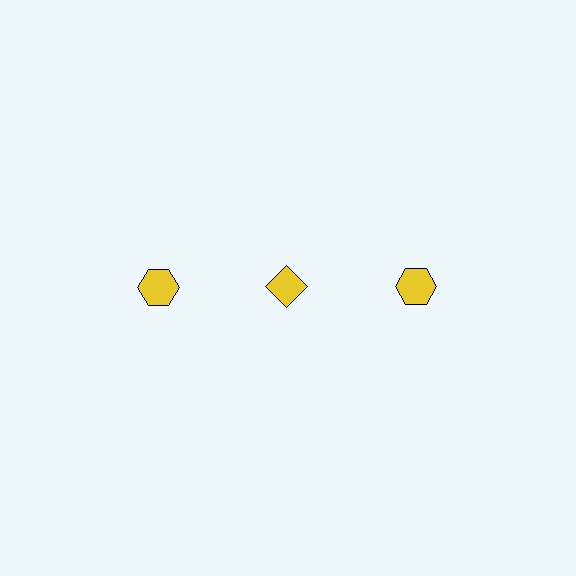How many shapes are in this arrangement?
There are 3 shapes arranged in a grid pattern.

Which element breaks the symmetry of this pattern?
The yellow diamond in the top row, second from left column breaks the symmetry. All other shapes are yellow hexagons.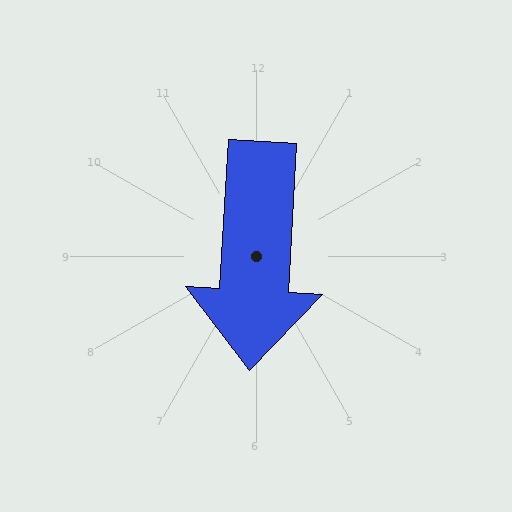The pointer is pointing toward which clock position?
Roughly 6 o'clock.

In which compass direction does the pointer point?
South.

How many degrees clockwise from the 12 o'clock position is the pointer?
Approximately 183 degrees.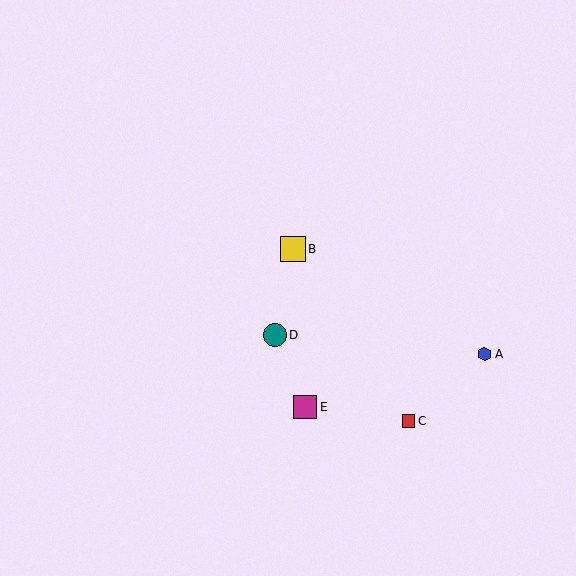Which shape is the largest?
The yellow square (labeled B) is the largest.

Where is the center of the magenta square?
The center of the magenta square is at (305, 407).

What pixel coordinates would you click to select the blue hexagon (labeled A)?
Click at (485, 354) to select the blue hexagon A.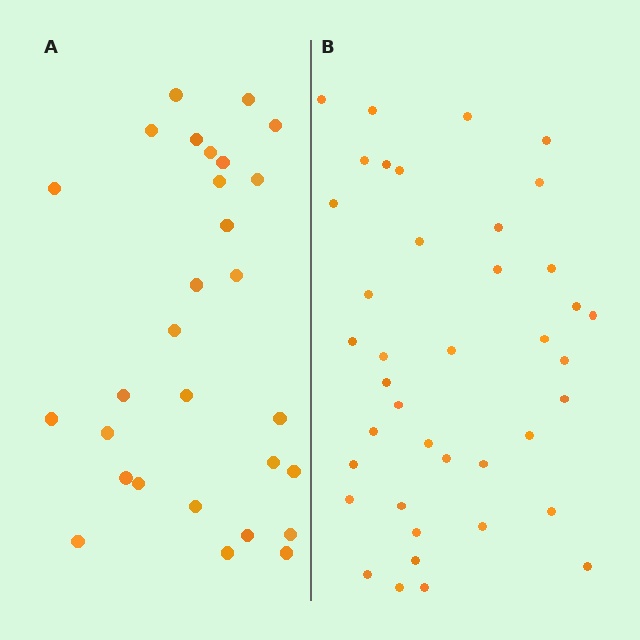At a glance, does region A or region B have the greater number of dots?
Region B (the right region) has more dots.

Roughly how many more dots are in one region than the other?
Region B has roughly 12 or so more dots than region A.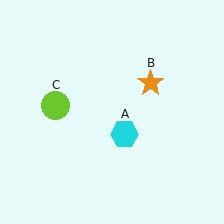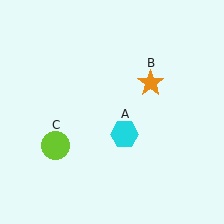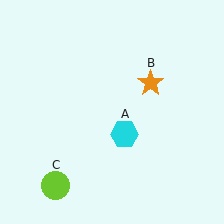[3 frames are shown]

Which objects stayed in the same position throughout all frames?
Cyan hexagon (object A) and orange star (object B) remained stationary.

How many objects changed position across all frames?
1 object changed position: lime circle (object C).